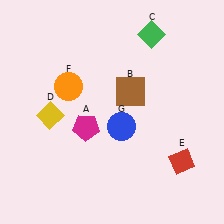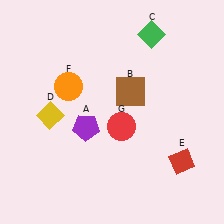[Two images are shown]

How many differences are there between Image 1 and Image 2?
There are 2 differences between the two images.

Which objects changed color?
A changed from magenta to purple. G changed from blue to red.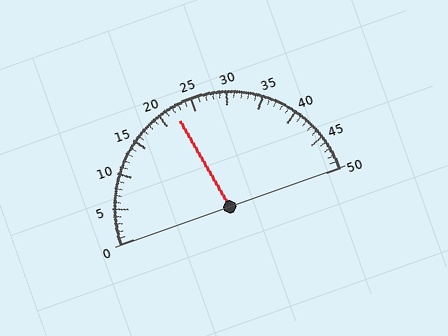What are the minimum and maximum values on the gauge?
The gauge ranges from 0 to 50.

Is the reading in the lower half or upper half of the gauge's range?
The reading is in the lower half of the range (0 to 50).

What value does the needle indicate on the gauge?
The needle indicates approximately 22.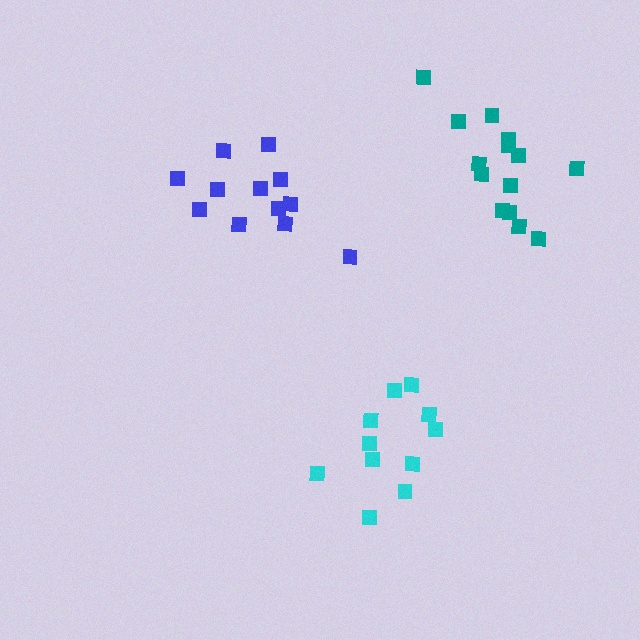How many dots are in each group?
Group 1: 14 dots, Group 2: 11 dots, Group 3: 12 dots (37 total).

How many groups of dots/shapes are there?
There are 3 groups.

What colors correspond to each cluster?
The clusters are colored: teal, cyan, blue.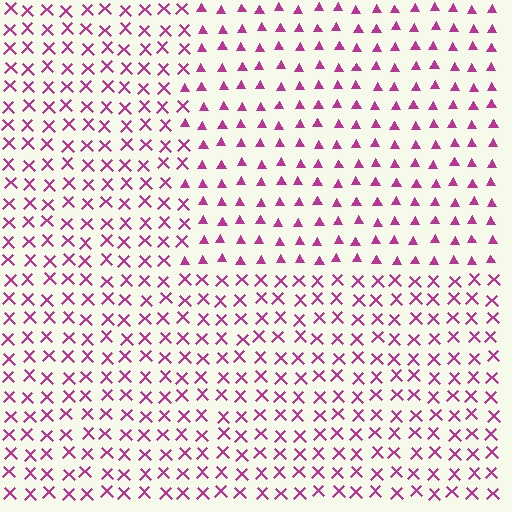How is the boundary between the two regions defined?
The boundary is defined by a change in element shape: triangles inside vs. X marks outside. All elements share the same color and spacing.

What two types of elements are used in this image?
The image uses triangles inside the rectangle region and X marks outside it.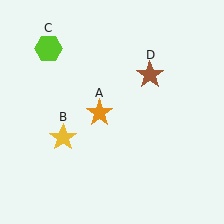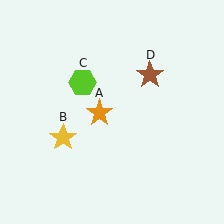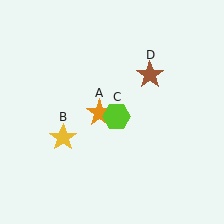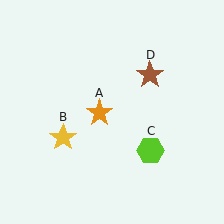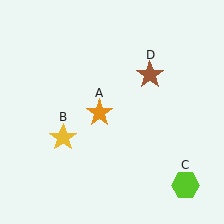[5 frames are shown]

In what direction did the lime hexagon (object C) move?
The lime hexagon (object C) moved down and to the right.